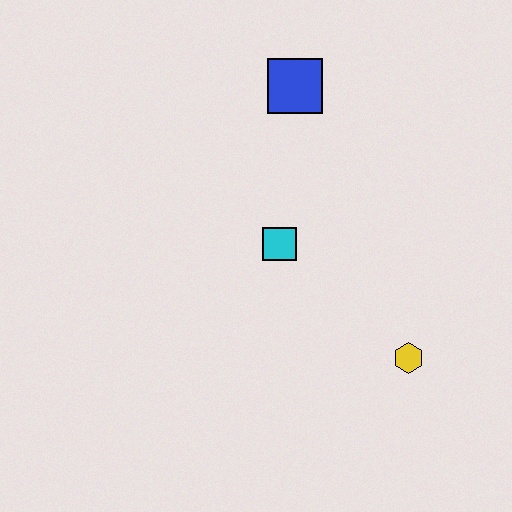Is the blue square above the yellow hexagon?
Yes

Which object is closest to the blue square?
The cyan square is closest to the blue square.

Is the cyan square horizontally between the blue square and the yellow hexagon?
No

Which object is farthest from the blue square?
The yellow hexagon is farthest from the blue square.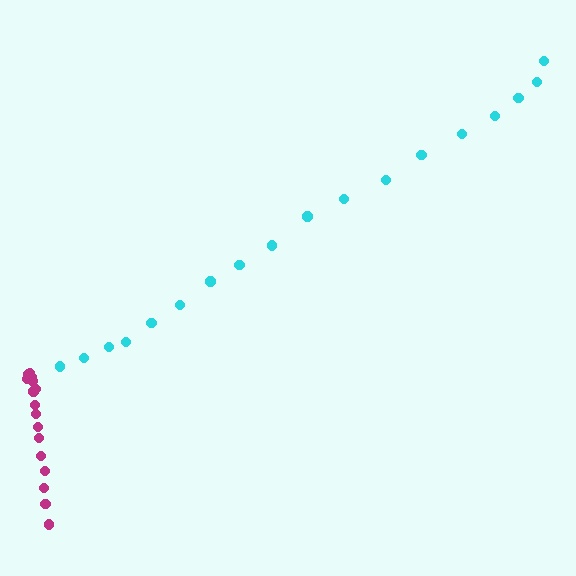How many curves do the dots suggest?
There are 2 distinct paths.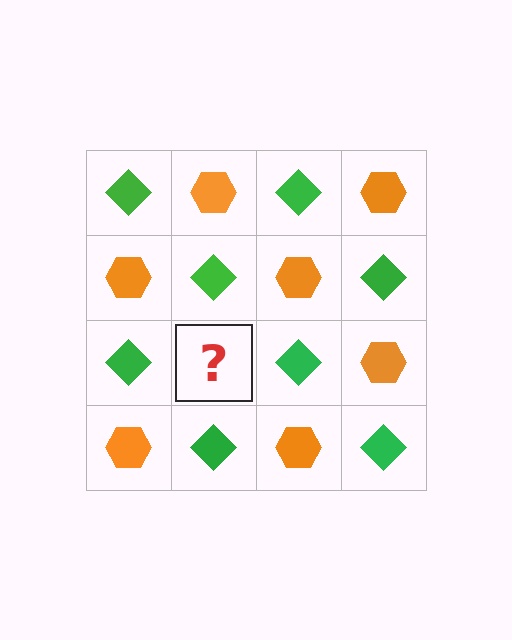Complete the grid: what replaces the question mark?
The question mark should be replaced with an orange hexagon.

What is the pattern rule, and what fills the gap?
The rule is that it alternates green diamond and orange hexagon in a checkerboard pattern. The gap should be filled with an orange hexagon.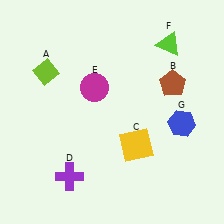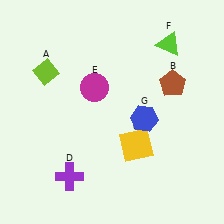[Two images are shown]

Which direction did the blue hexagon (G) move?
The blue hexagon (G) moved left.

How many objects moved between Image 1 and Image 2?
1 object moved between the two images.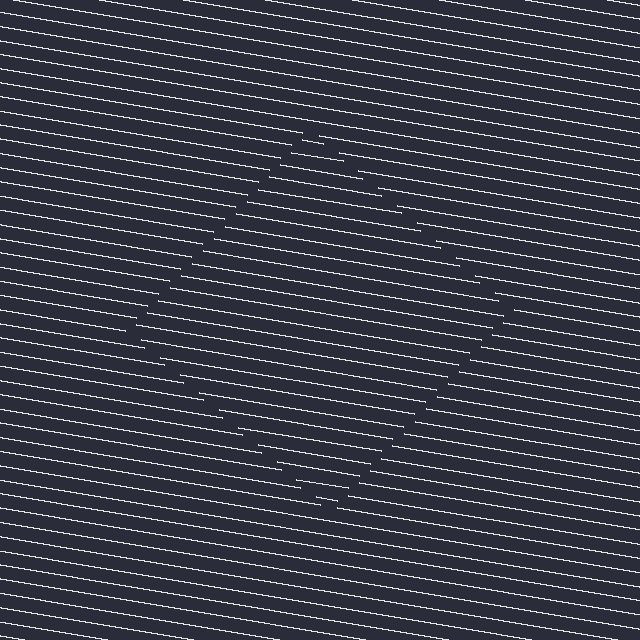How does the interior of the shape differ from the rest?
The interior of the shape contains the same grating, shifted by half a period — the contour is defined by the phase discontinuity where line-ends from the inner and outer gratings abut.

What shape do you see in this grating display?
An illusory square. The interior of the shape contains the same grating, shifted by half a period — the contour is defined by the phase discontinuity where line-ends from the inner and outer gratings abut.